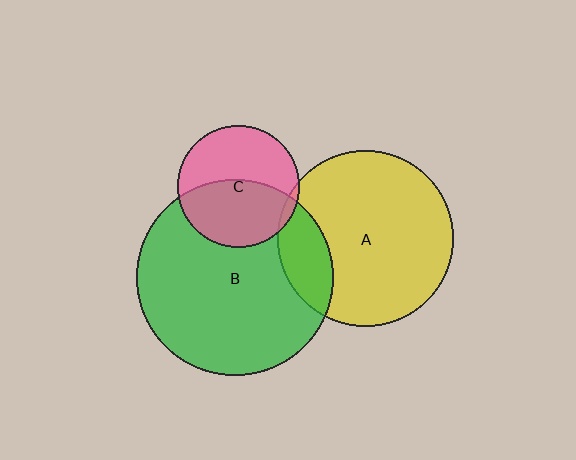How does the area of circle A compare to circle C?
Approximately 2.0 times.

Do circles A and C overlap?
Yes.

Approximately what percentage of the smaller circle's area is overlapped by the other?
Approximately 5%.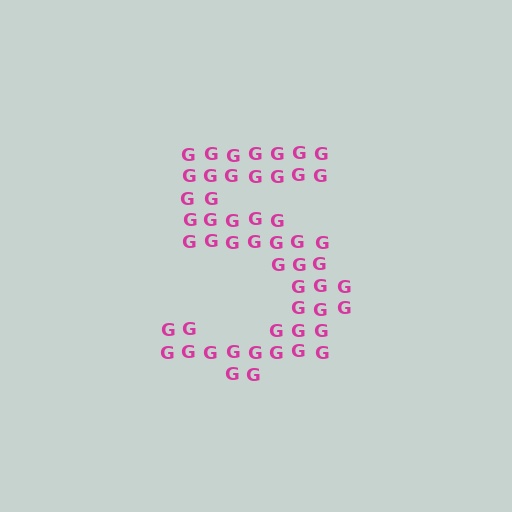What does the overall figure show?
The overall figure shows the digit 5.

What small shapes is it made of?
It is made of small letter G's.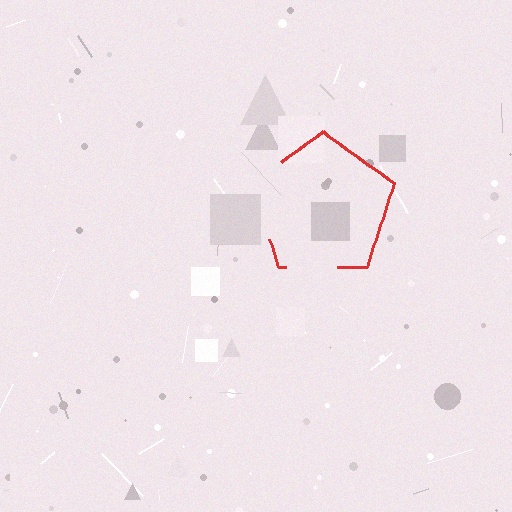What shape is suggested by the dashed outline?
The dashed outline suggests a pentagon.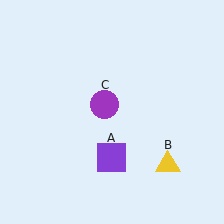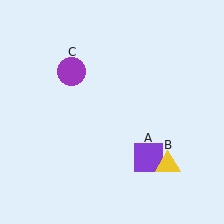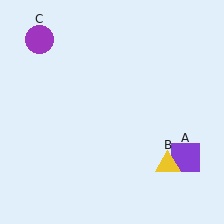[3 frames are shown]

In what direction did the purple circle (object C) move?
The purple circle (object C) moved up and to the left.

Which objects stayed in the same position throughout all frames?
Yellow triangle (object B) remained stationary.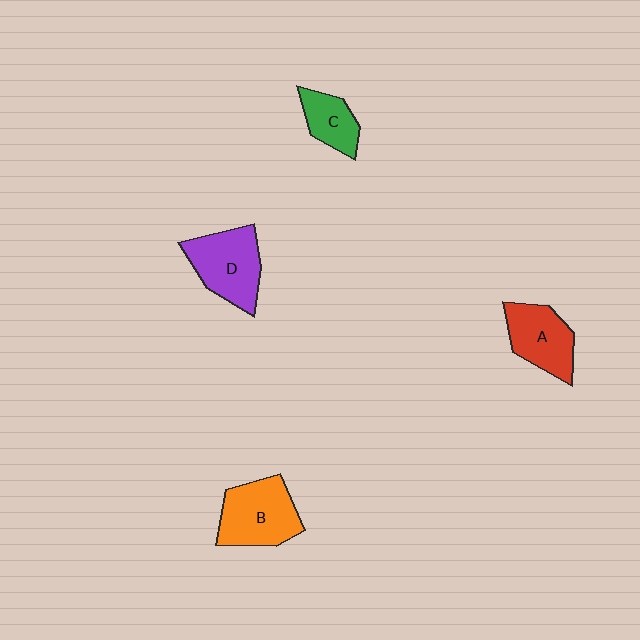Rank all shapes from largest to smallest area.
From largest to smallest: B (orange), D (purple), A (red), C (green).